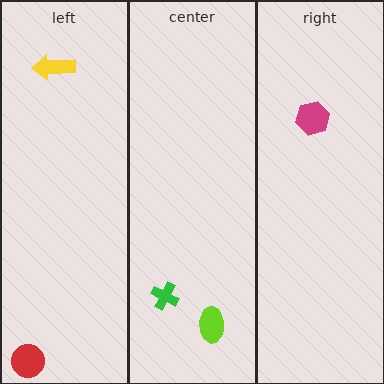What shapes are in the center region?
The lime ellipse, the green cross.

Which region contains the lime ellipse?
The center region.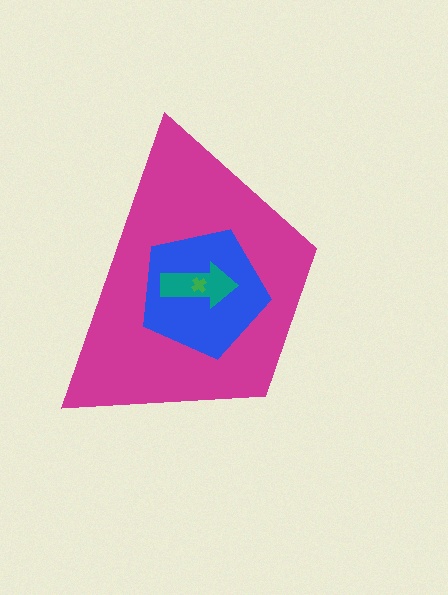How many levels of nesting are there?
4.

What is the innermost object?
The green cross.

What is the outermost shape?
The magenta trapezoid.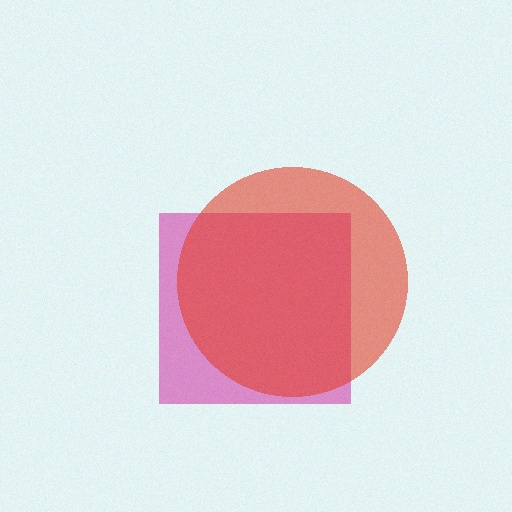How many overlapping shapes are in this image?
There are 2 overlapping shapes in the image.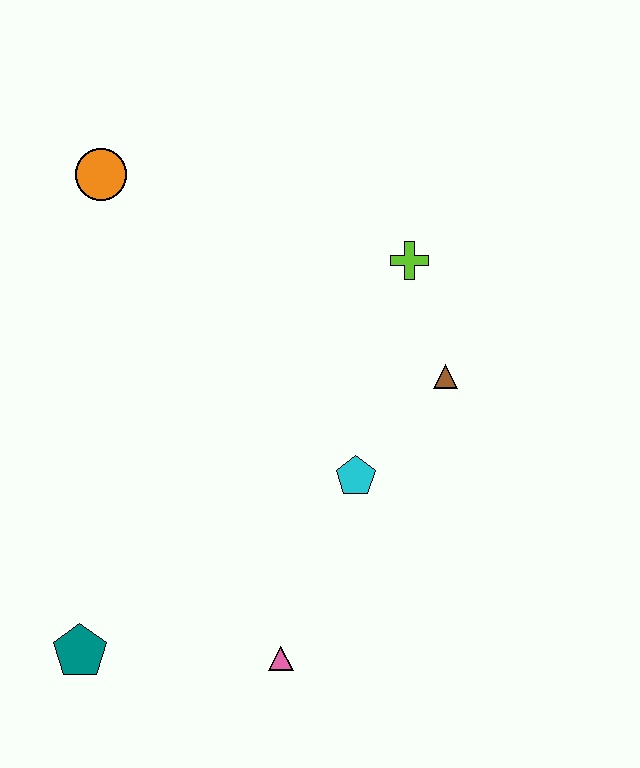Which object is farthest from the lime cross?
The teal pentagon is farthest from the lime cross.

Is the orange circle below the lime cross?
No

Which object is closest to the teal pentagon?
The pink triangle is closest to the teal pentagon.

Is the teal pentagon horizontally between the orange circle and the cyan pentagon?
No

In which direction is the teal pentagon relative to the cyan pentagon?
The teal pentagon is to the left of the cyan pentagon.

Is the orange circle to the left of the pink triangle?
Yes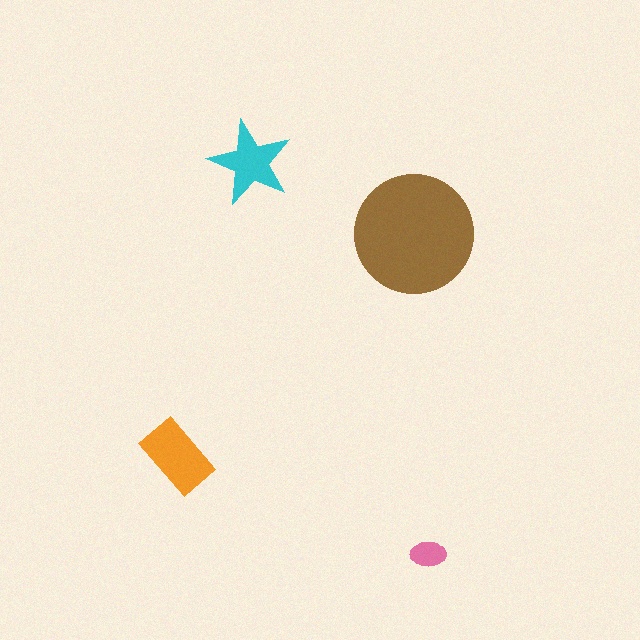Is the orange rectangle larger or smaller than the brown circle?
Smaller.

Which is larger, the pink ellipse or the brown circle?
The brown circle.